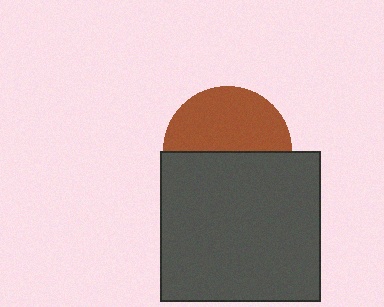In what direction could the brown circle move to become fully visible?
The brown circle could move up. That would shift it out from behind the dark gray rectangle entirely.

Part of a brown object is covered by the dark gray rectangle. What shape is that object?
It is a circle.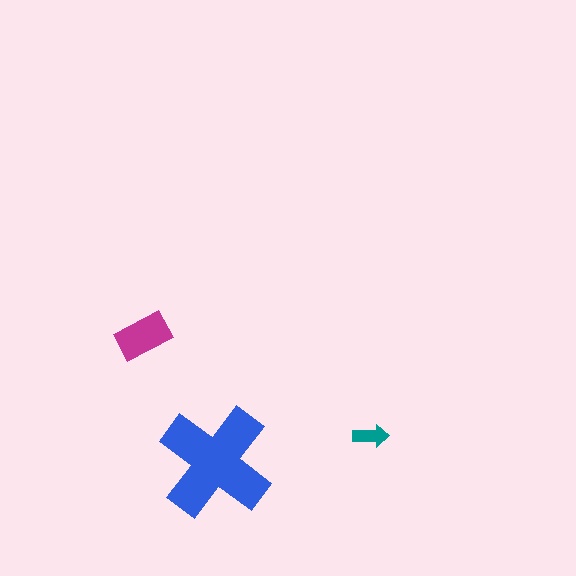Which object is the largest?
The blue cross.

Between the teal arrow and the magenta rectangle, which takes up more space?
The magenta rectangle.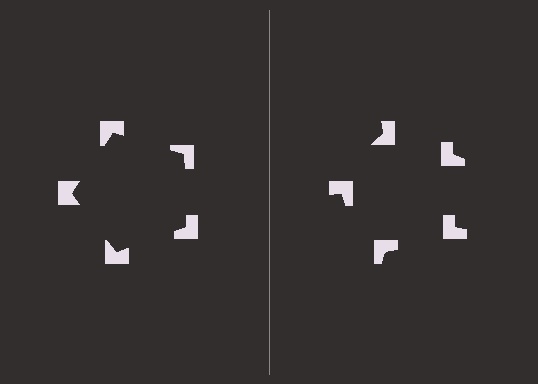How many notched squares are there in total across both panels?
10 — 5 on each side.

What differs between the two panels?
The notched squares are positioned identically on both sides; only the wedge orientations differ. On the left they align to a pentagon; on the right they are misaligned.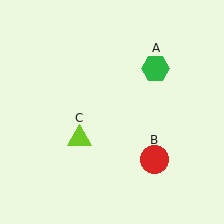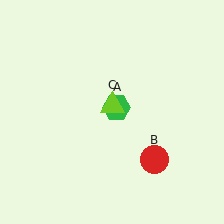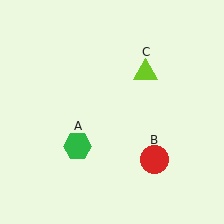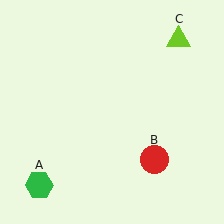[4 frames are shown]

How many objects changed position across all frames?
2 objects changed position: green hexagon (object A), lime triangle (object C).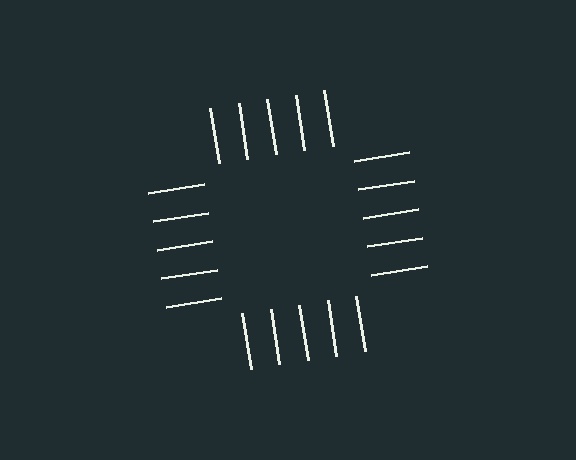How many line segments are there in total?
20 — 5 along each of the 4 edges.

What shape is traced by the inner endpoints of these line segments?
An illusory square — the line segments terminate on its edges but no continuous stroke is drawn.